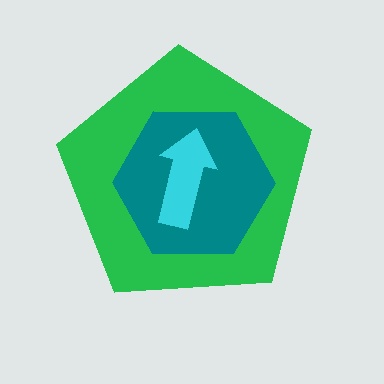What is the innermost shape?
The cyan arrow.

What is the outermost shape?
The green pentagon.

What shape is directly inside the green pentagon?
The teal hexagon.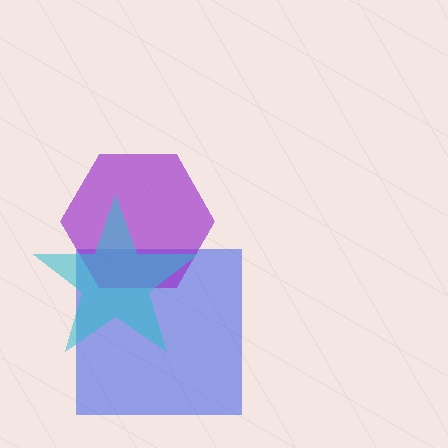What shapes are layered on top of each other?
The layered shapes are: a blue square, a purple hexagon, a cyan star.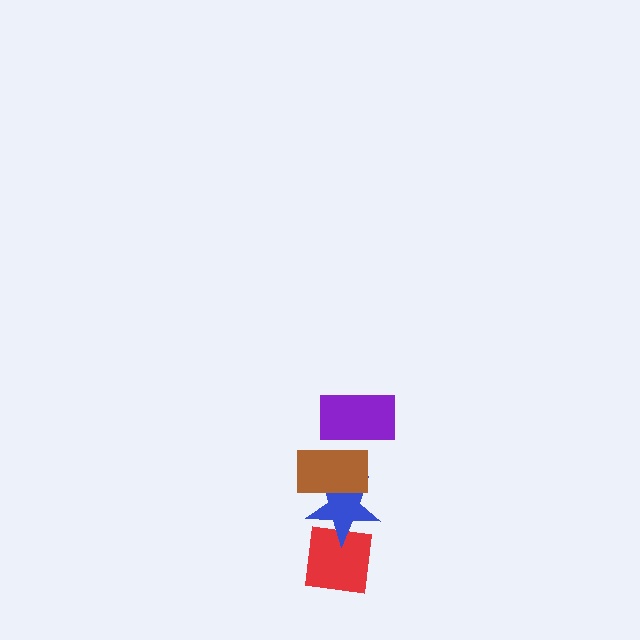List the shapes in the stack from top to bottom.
From top to bottom: the purple rectangle, the brown rectangle, the blue star, the red square.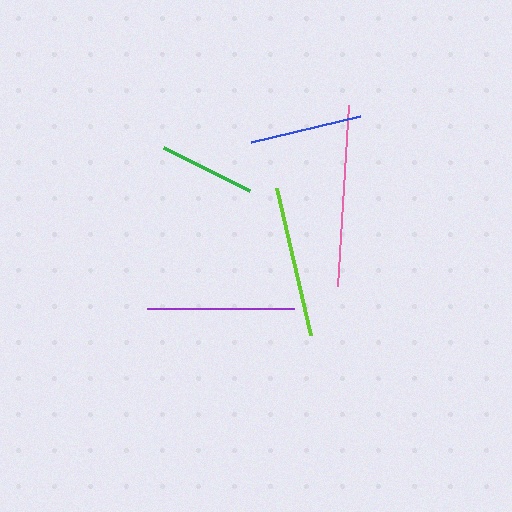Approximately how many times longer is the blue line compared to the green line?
The blue line is approximately 1.2 times the length of the green line.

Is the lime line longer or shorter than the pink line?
The pink line is longer than the lime line.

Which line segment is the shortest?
The green line is the shortest at approximately 96 pixels.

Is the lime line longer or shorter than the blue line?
The lime line is longer than the blue line.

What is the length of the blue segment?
The blue segment is approximately 112 pixels long.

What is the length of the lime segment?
The lime segment is approximately 150 pixels long.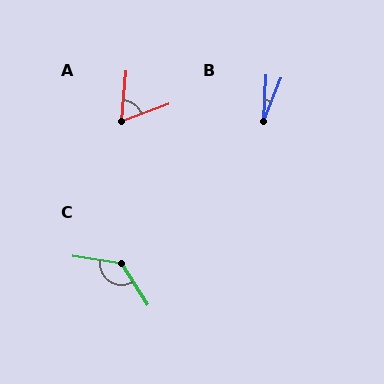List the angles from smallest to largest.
B (19°), A (64°), C (131°).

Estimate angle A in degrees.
Approximately 64 degrees.